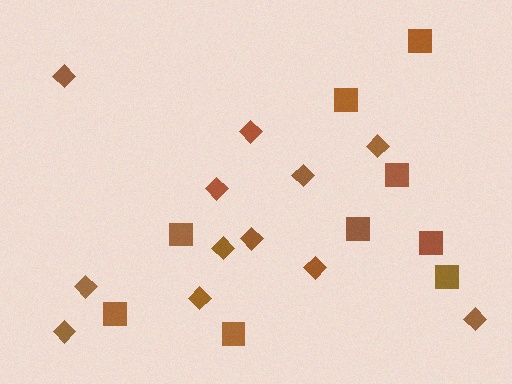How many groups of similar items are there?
There are 2 groups: one group of squares (9) and one group of diamonds (12).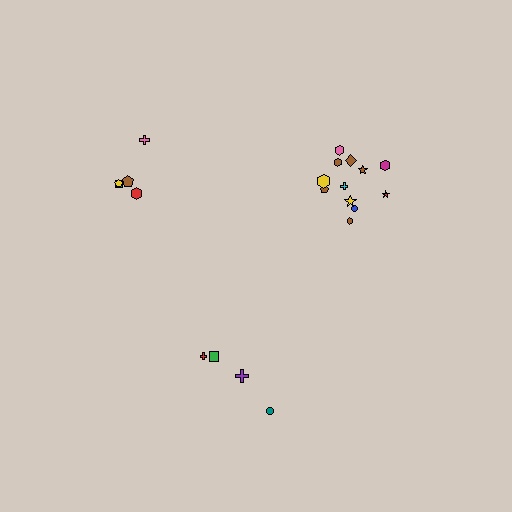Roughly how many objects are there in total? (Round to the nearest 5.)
Roughly 20 objects in total.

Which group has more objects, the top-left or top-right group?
The top-right group.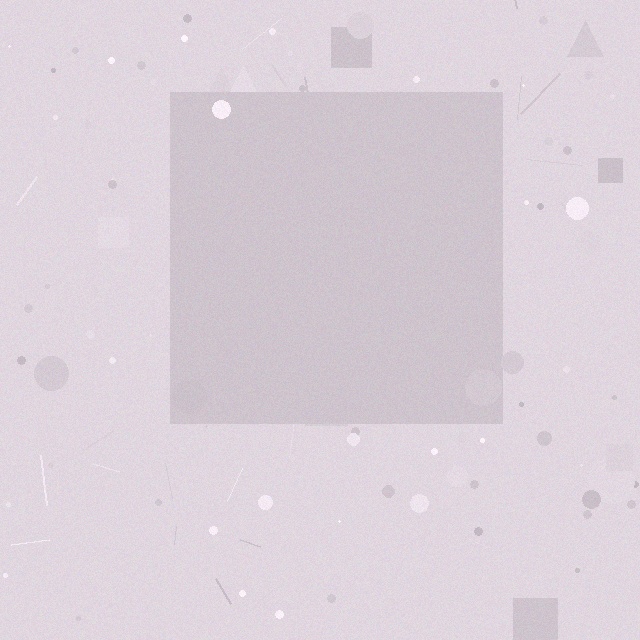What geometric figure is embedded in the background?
A square is embedded in the background.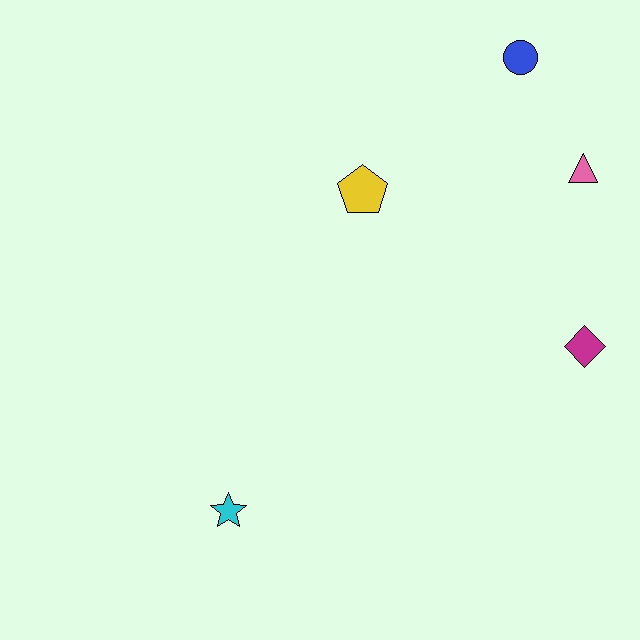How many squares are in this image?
There are no squares.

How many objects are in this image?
There are 5 objects.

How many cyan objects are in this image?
There is 1 cyan object.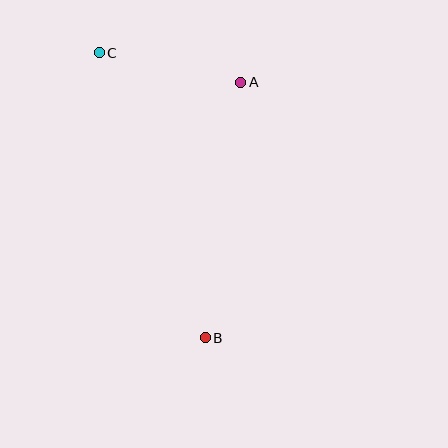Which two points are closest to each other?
Points A and C are closest to each other.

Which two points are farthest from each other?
Points B and C are farthest from each other.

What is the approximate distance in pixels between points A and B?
The distance between A and B is approximately 258 pixels.